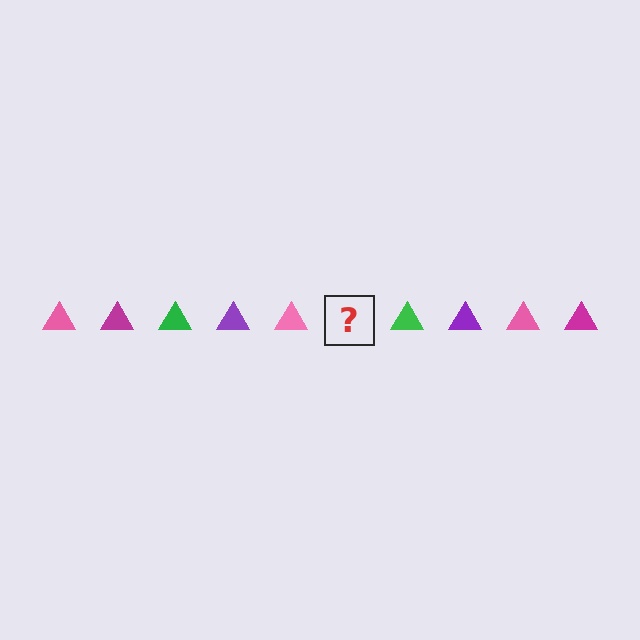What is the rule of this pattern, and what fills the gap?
The rule is that the pattern cycles through pink, magenta, green, purple triangles. The gap should be filled with a magenta triangle.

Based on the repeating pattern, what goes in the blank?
The blank should be a magenta triangle.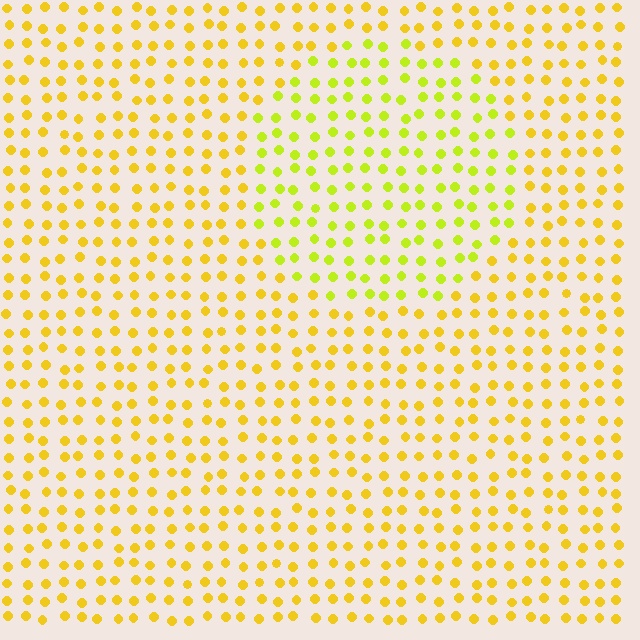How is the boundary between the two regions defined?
The boundary is defined purely by a slight shift in hue (about 26 degrees). Spacing, size, and orientation are identical on both sides.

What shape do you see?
I see a circle.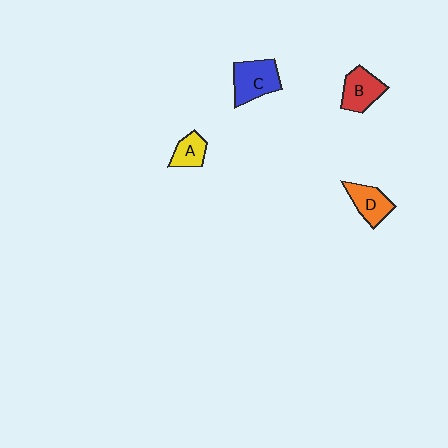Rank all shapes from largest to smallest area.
From largest to smallest: C (blue), B (red), D (orange), A (yellow).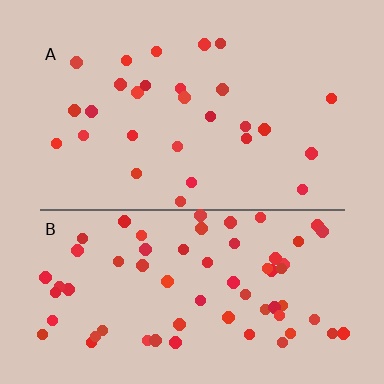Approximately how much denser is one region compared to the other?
Approximately 2.4× — region B over region A.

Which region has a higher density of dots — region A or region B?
B (the bottom).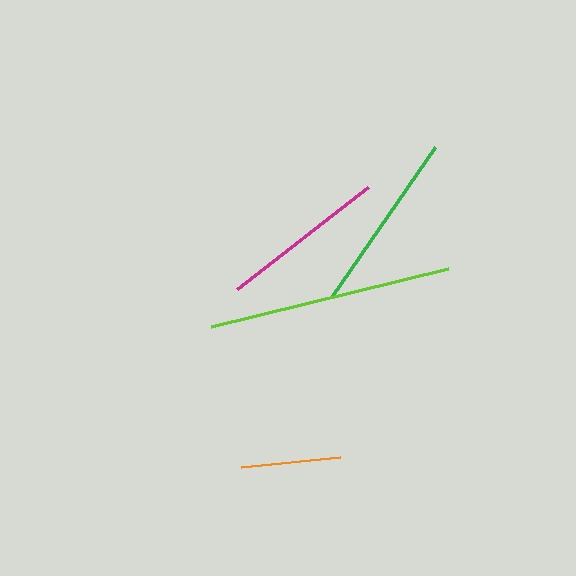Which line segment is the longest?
The lime line is the longest at approximately 244 pixels.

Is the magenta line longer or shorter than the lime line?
The lime line is longer than the magenta line.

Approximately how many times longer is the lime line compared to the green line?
The lime line is approximately 1.3 times the length of the green line.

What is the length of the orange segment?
The orange segment is approximately 100 pixels long.